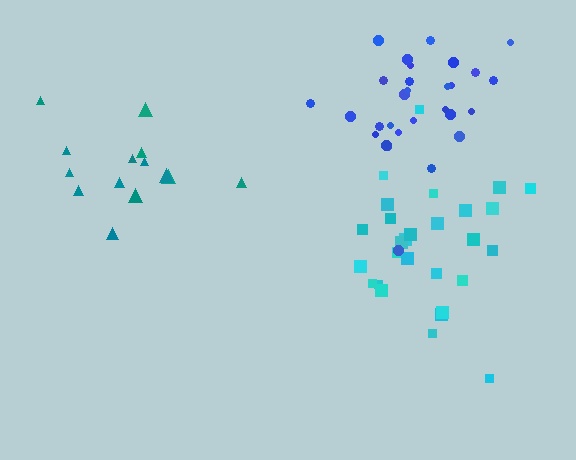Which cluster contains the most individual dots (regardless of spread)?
Blue (29).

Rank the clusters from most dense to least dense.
blue, cyan, teal.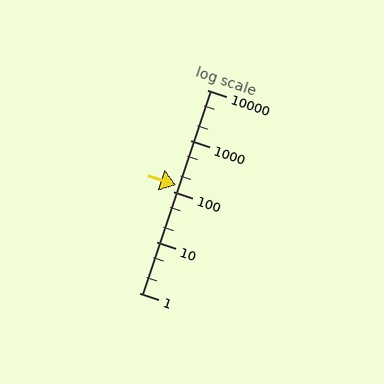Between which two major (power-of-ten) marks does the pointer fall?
The pointer is between 100 and 1000.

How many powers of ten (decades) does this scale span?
The scale spans 4 decades, from 1 to 10000.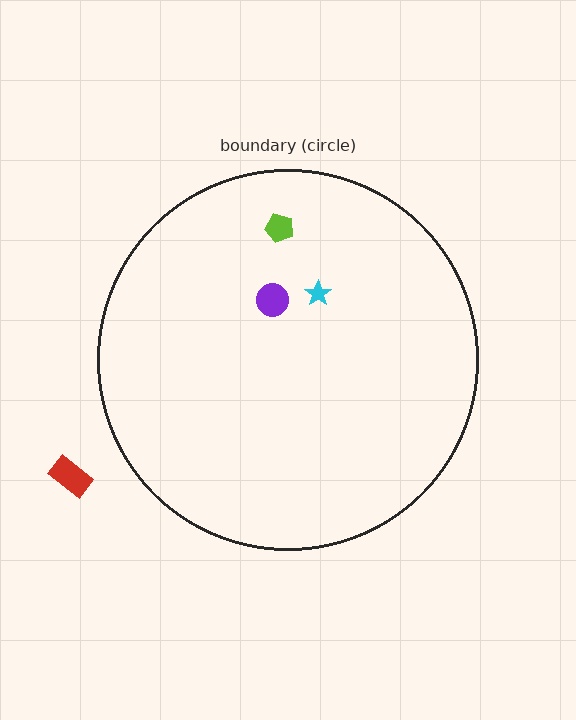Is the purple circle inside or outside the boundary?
Inside.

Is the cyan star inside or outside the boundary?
Inside.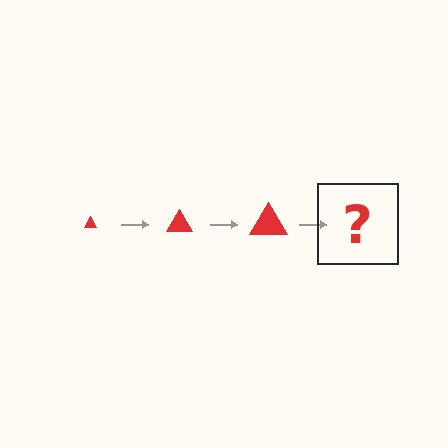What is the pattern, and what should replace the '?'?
The pattern is that the triangle gets progressively larger each step. The '?' should be a red triangle, larger than the previous one.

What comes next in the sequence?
The next element should be a red triangle, larger than the previous one.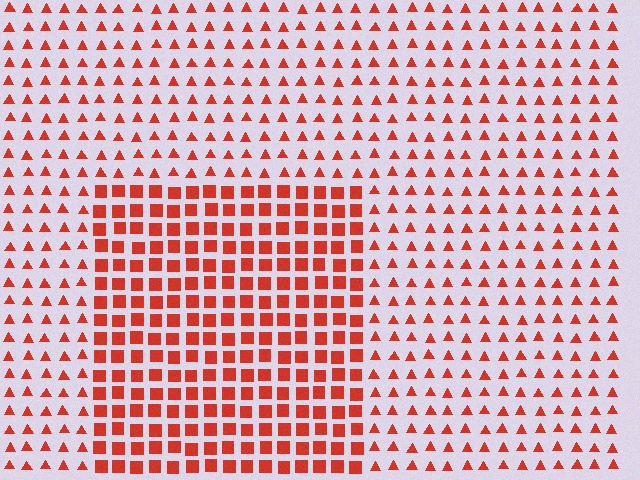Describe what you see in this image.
The image is filled with small red elements arranged in a uniform grid. A rectangle-shaped region contains squares, while the surrounding area contains triangles. The boundary is defined purely by the change in element shape.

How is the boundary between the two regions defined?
The boundary is defined by a change in element shape: squares inside vs. triangles outside. All elements share the same color and spacing.